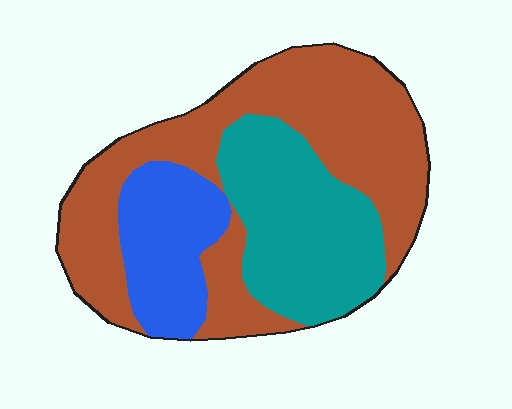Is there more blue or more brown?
Brown.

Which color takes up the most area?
Brown, at roughly 50%.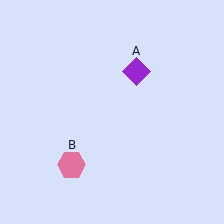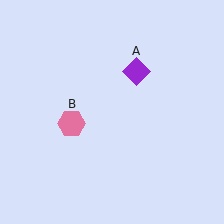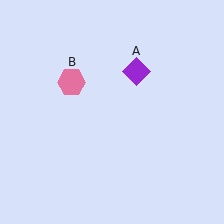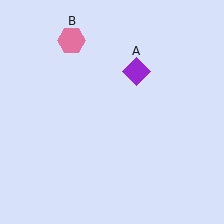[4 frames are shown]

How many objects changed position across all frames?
1 object changed position: pink hexagon (object B).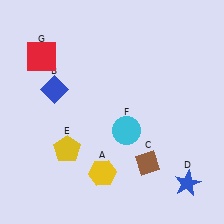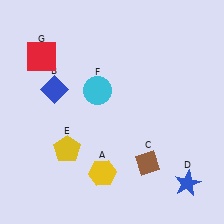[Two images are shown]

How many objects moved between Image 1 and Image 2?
1 object moved between the two images.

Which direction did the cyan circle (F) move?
The cyan circle (F) moved up.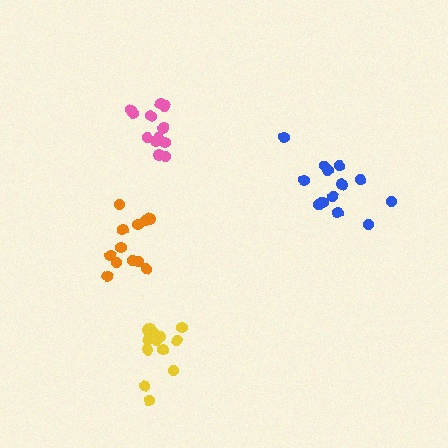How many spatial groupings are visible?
There are 4 spatial groupings.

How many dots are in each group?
Group 1: 13 dots, Group 2: 13 dots, Group 3: 13 dots, Group 4: 12 dots (51 total).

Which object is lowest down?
The yellow cluster is bottommost.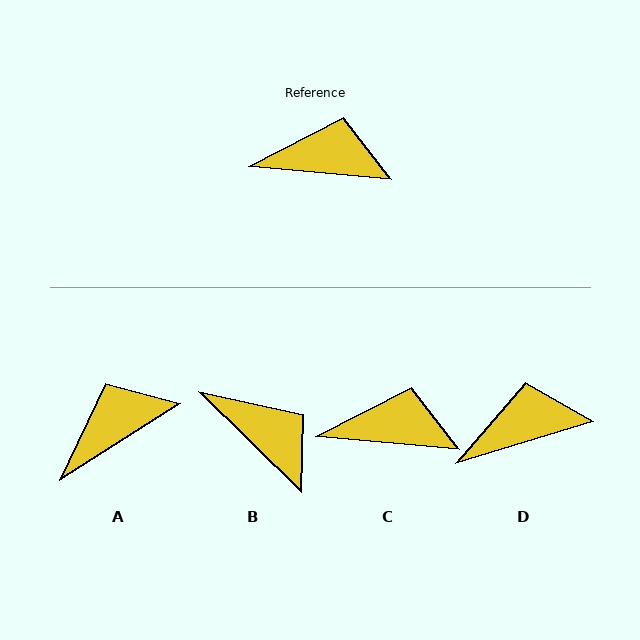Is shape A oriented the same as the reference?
No, it is off by about 38 degrees.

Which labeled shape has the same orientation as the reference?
C.